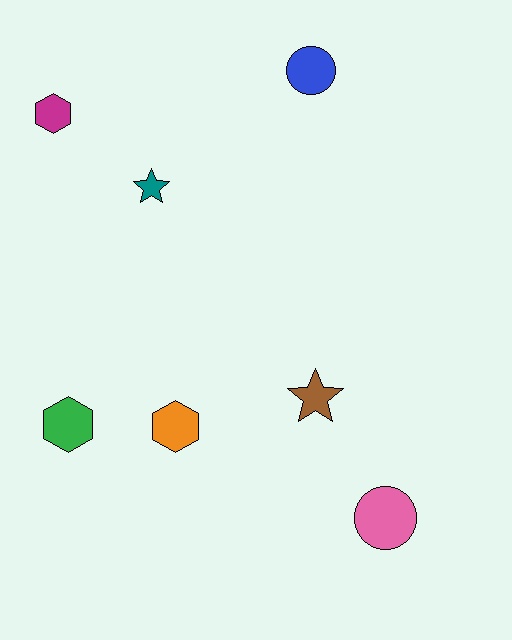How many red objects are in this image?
There are no red objects.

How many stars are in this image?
There are 2 stars.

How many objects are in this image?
There are 7 objects.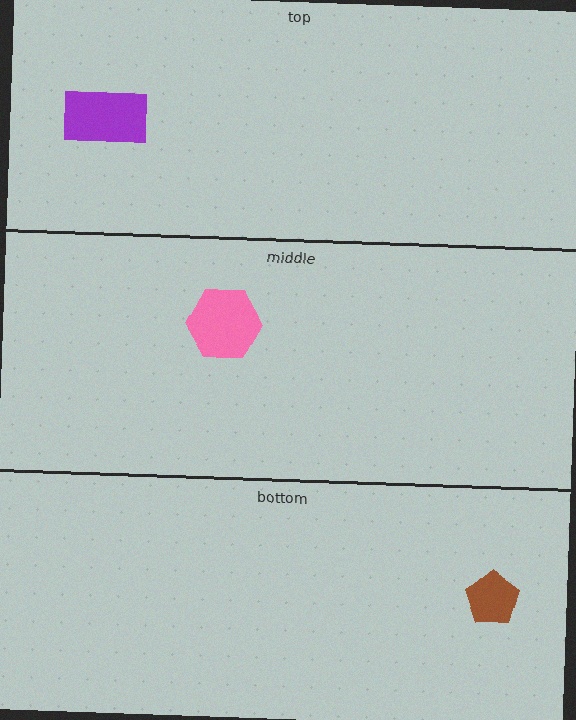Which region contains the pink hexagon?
The middle region.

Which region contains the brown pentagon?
The bottom region.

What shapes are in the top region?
The purple rectangle.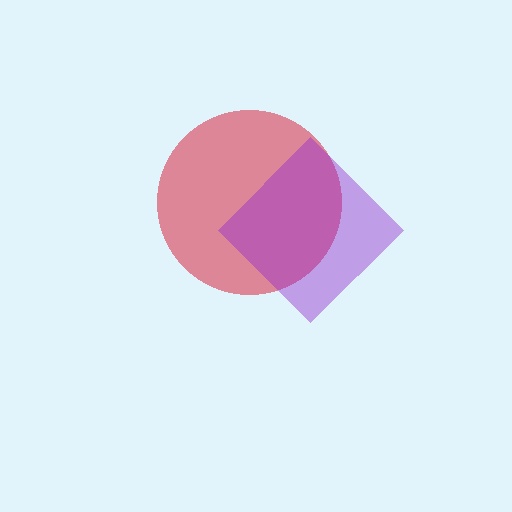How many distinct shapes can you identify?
There are 2 distinct shapes: a red circle, a purple diamond.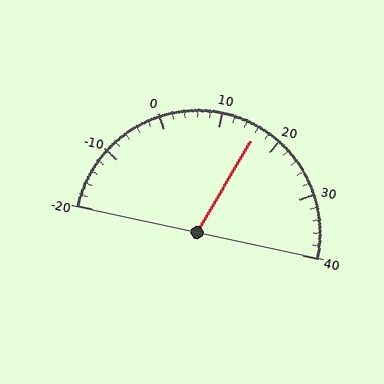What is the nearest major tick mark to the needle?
The nearest major tick mark is 20.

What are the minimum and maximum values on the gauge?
The gauge ranges from -20 to 40.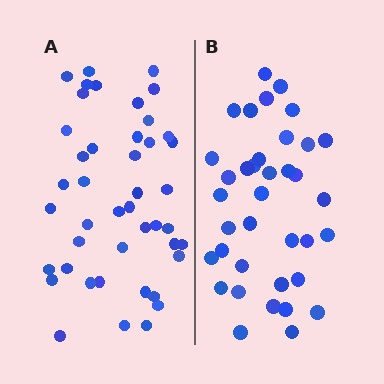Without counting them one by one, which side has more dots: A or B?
Region A (the left region) has more dots.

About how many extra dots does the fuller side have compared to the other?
Region A has roughly 8 or so more dots than region B.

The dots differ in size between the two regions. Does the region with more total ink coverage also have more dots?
No. Region B has more total ink coverage because its dots are larger, but region A actually contains more individual dots. Total area can be misleading — the number of items is what matters here.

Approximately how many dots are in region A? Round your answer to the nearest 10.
About 40 dots. (The exact count is 44, which rounds to 40.)